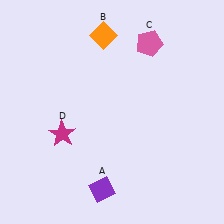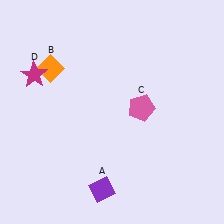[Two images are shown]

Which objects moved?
The objects that moved are: the orange diamond (B), the pink pentagon (C), the magenta star (D).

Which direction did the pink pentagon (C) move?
The pink pentagon (C) moved down.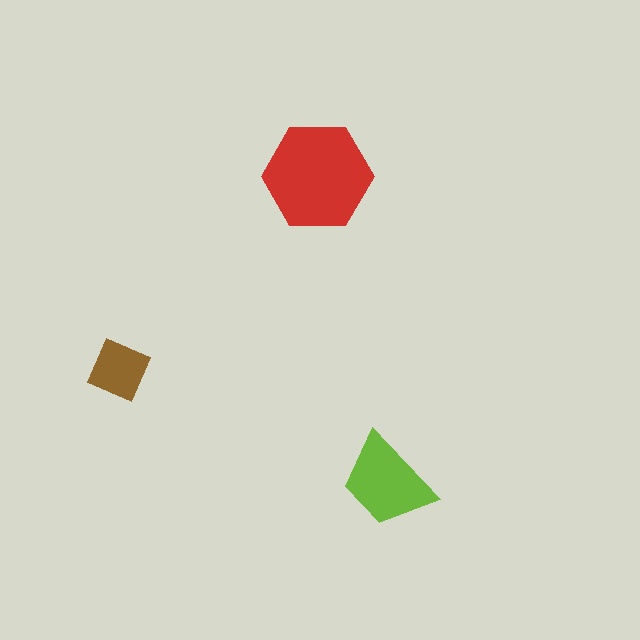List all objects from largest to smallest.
The red hexagon, the lime trapezoid, the brown square.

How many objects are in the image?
There are 3 objects in the image.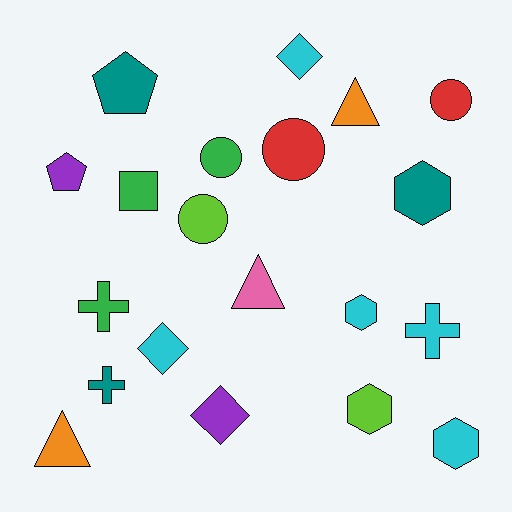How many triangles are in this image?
There are 3 triangles.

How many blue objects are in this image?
There are no blue objects.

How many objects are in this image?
There are 20 objects.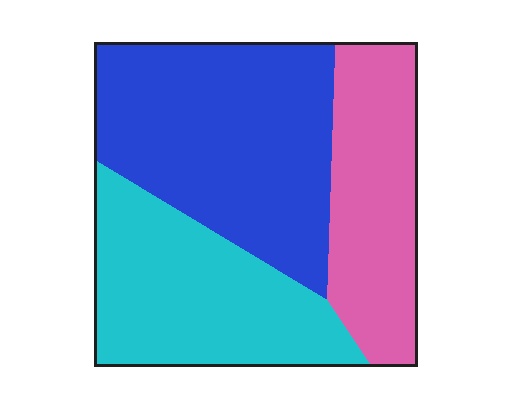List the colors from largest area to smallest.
From largest to smallest: blue, cyan, pink.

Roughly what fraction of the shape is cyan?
Cyan takes up about one third (1/3) of the shape.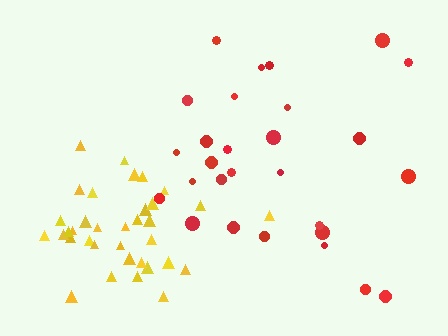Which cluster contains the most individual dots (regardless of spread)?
Yellow (35).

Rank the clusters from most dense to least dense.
yellow, red.